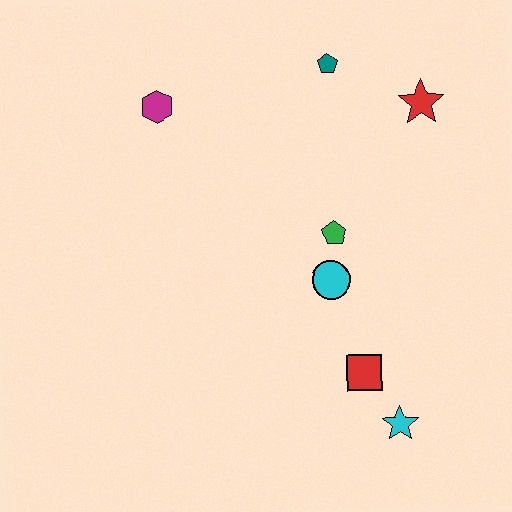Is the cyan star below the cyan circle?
Yes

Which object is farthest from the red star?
The cyan star is farthest from the red star.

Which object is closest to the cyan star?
The red square is closest to the cyan star.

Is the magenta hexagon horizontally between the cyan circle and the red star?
No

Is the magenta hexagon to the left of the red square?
Yes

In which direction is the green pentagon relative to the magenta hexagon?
The green pentagon is to the right of the magenta hexagon.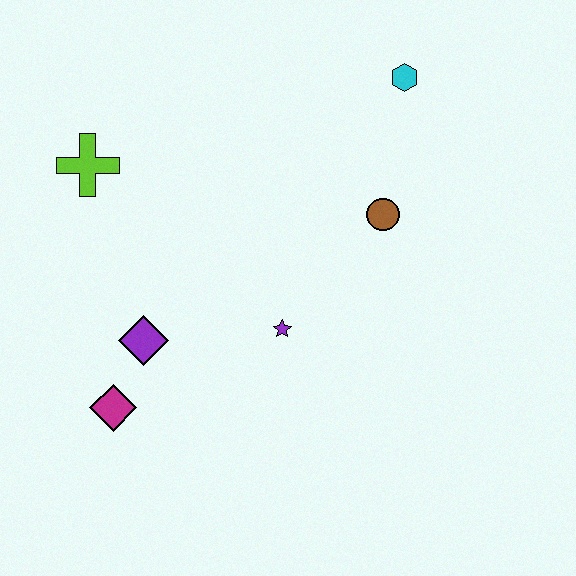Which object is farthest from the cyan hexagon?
The magenta diamond is farthest from the cyan hexagon.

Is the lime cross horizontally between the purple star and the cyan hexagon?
No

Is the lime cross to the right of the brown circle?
No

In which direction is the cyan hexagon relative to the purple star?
The cyan hexagon is above the purple star.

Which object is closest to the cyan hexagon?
The brown circle is closest to the cyan hexagon.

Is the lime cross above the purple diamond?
Yes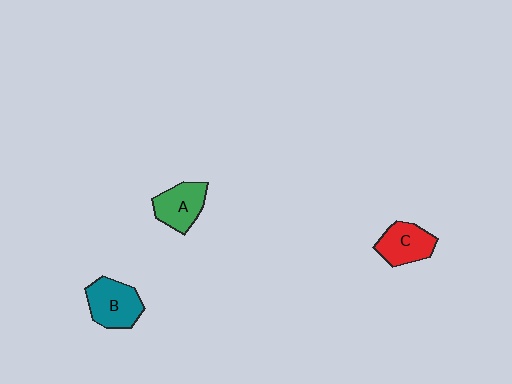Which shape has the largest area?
Shape B (teal).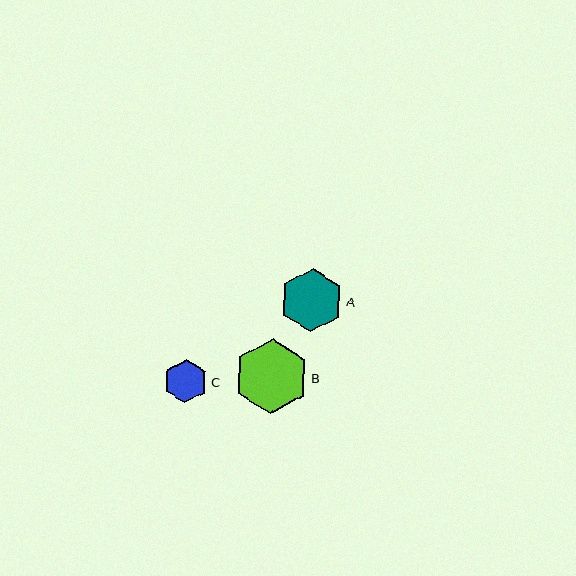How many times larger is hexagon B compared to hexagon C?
Hexagon B is approximately 1.7 times the size of hexagon C.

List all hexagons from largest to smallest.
From largest to smallest: B, A, C.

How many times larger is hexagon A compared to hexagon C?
Hexagon A is approximately 1.5 times the size of hexagon C.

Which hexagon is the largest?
Hexagon B is the largest with a size of approximately 74 pixels.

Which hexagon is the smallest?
Hexagon C is the smallest with a size of approximately 44 pixels.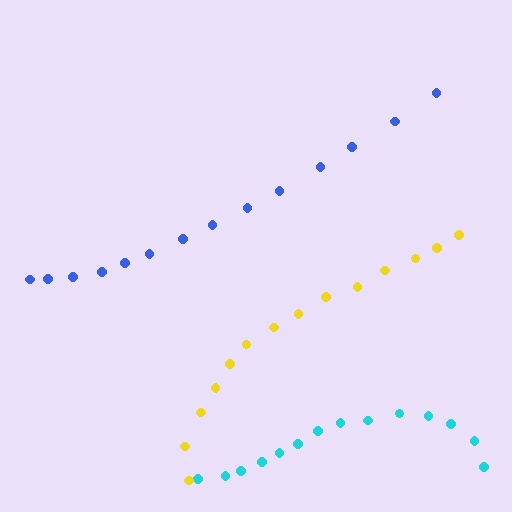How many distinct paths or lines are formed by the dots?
There are 3 distinct paths.